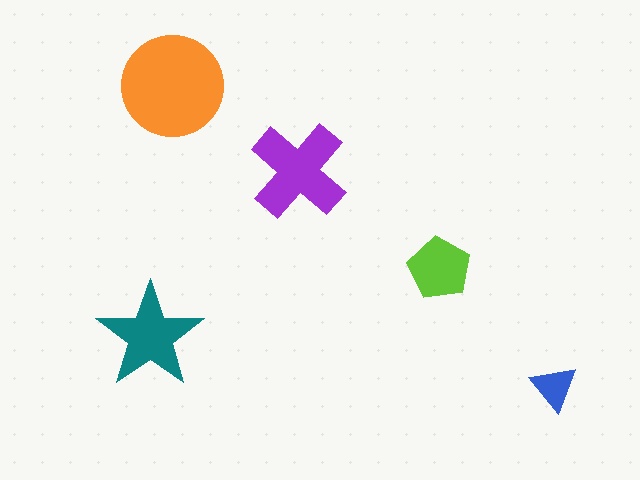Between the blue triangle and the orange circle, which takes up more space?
The orange circle.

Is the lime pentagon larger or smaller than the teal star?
Smaller.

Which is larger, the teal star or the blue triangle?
The teal star.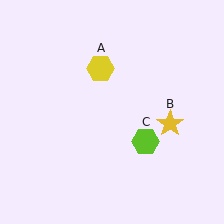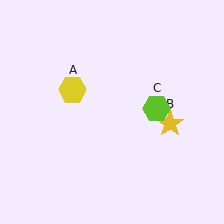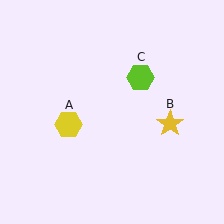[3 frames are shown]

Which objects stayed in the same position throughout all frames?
Yellow star (object B) remained stationary.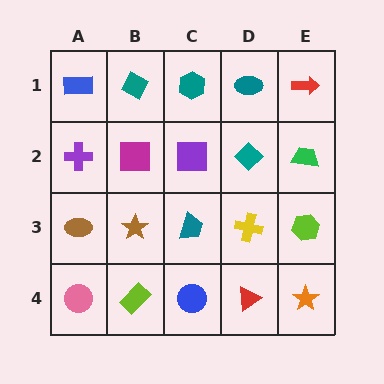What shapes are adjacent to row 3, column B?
A magenta square (row 2, column B), a lime rectangle (row 4, column B), a brown ellipse (row 3, column A), a teal trapezoid (row 3, column C).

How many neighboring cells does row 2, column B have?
4.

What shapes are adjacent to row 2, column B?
A teal diamond (row 1, column B), a brown star (row 3, column B), a purple cross (row 2, column A), a purple square (row 2, column C).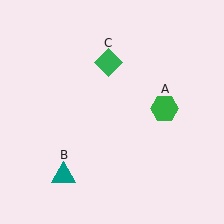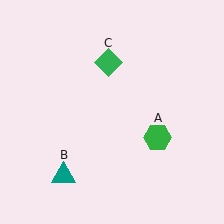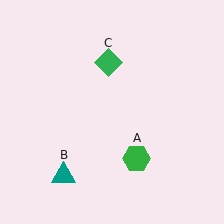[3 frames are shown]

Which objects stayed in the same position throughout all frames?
Teal triangle (object B) and green diamond (object C) remained stationary.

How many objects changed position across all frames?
1 object changed position: green hexagon (object A).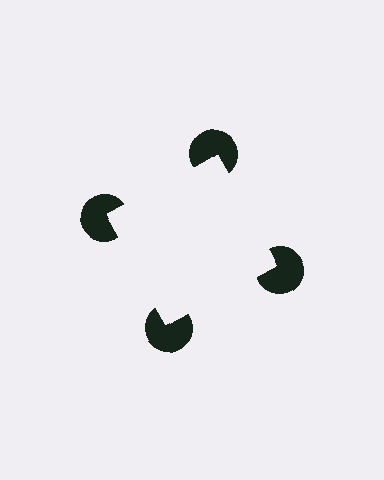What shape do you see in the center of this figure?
An illusory square — its edges are inferred from the aligned wedge cuts in the pac-man discs, not physically drawn.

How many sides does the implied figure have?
4 sides.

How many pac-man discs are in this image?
There are 4 — one at each vertex of the illusory square.